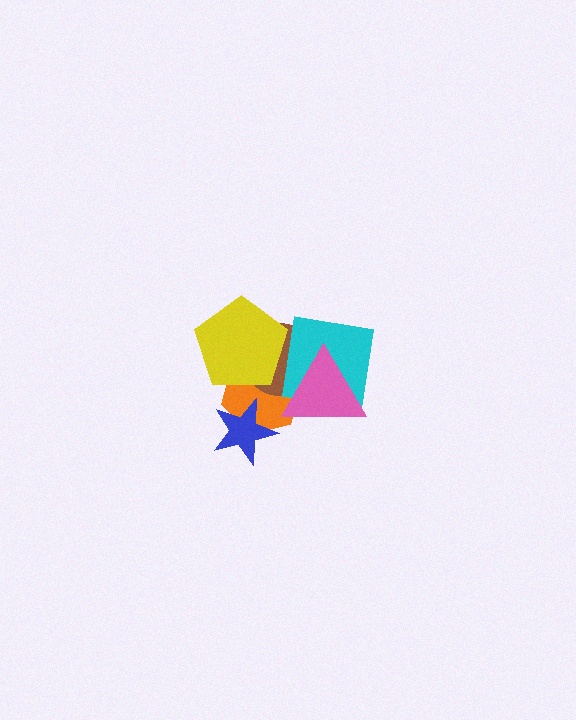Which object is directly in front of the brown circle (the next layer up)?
The cyan square is directly in front of the brown circle.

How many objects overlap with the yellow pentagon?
2 objects overlap with the yellow pentagon.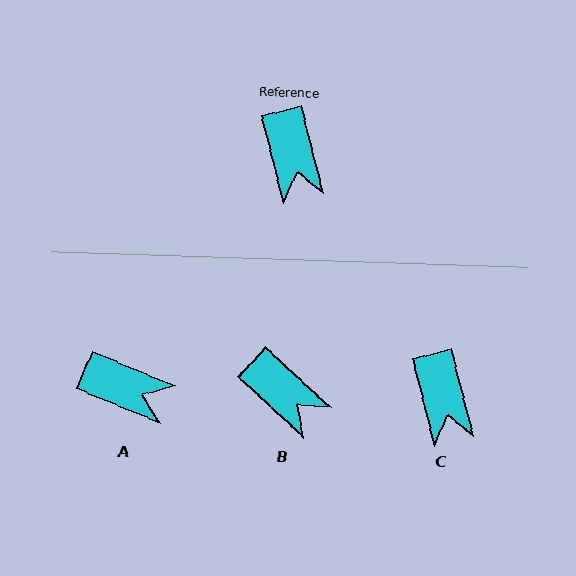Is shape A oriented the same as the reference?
No, it is off by about 53 degrees.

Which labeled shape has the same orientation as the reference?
C.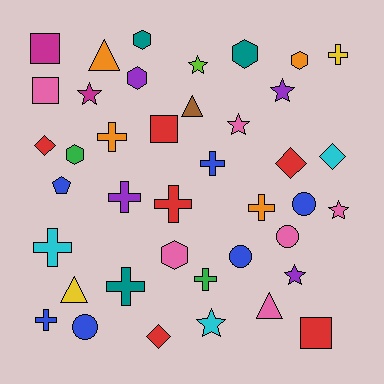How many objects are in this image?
There are 40 objects.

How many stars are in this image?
There are 7 stars.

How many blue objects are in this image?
There are 6 blue objects.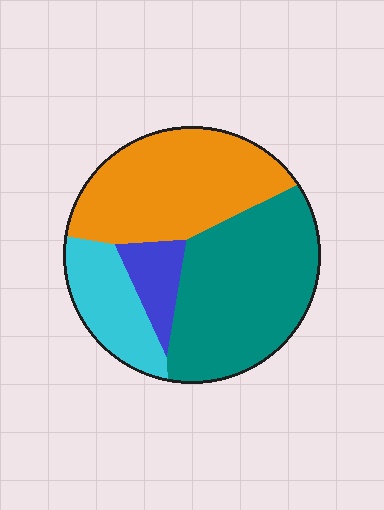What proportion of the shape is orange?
Orange covers 35% of the shape.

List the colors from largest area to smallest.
From largest to smallest: teal, orange, cyan, blue.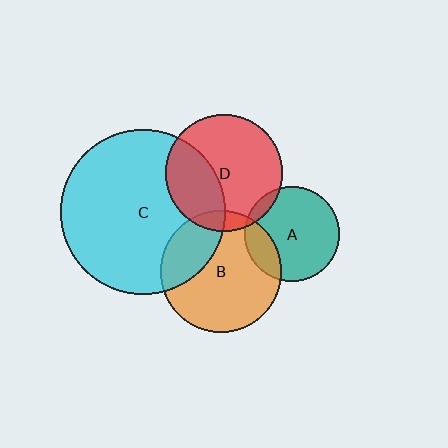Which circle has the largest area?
Circle C (cyan).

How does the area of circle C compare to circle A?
Approximately 3.0 times.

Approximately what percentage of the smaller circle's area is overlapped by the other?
Approximately 30%.